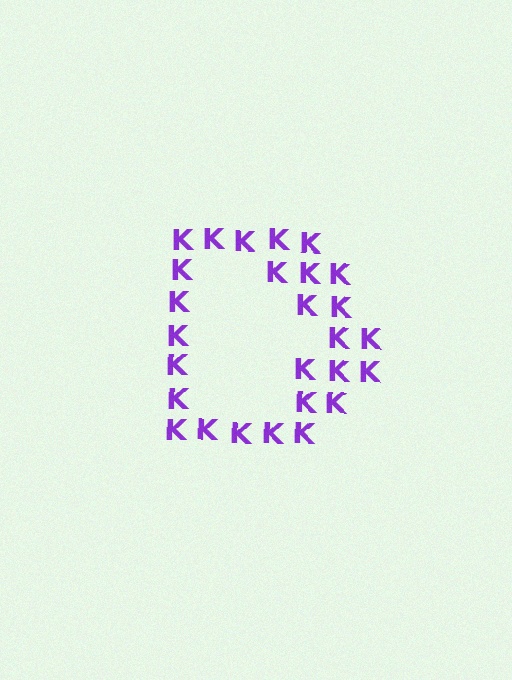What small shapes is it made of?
It is made of small letter K's.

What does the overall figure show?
The overall figure shows the letter D.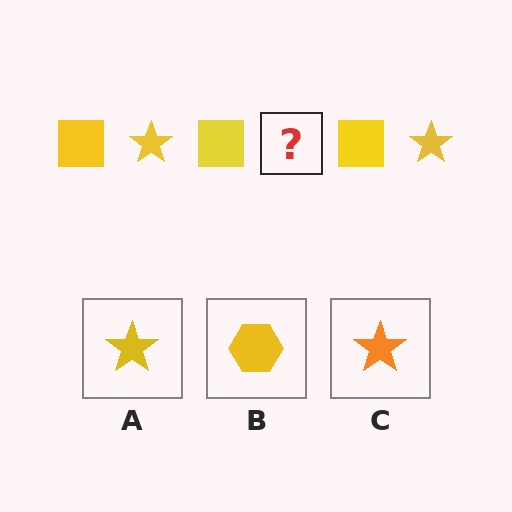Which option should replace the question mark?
Option A.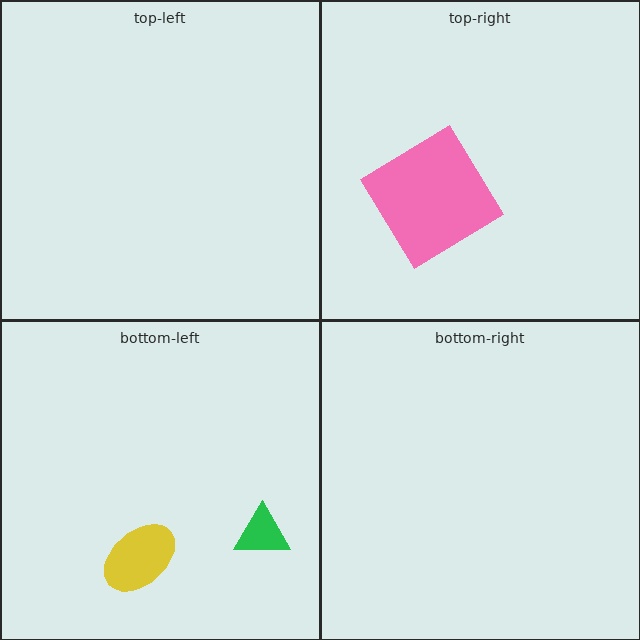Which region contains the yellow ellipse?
The bottom-left region.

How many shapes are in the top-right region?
1.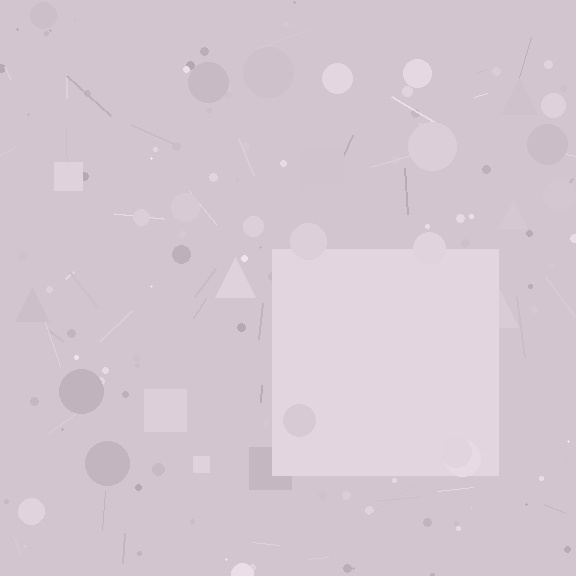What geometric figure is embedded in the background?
A square is embedded in the background.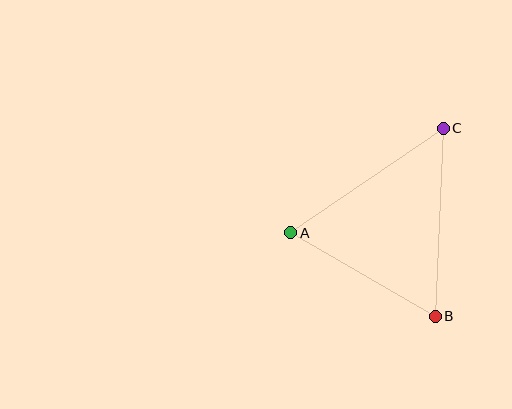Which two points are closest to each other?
Points A and B are closest to each other.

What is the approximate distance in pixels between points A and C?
The distance between A and C is approximately 185 pixels.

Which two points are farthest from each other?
Points B and C are farthest from each other.